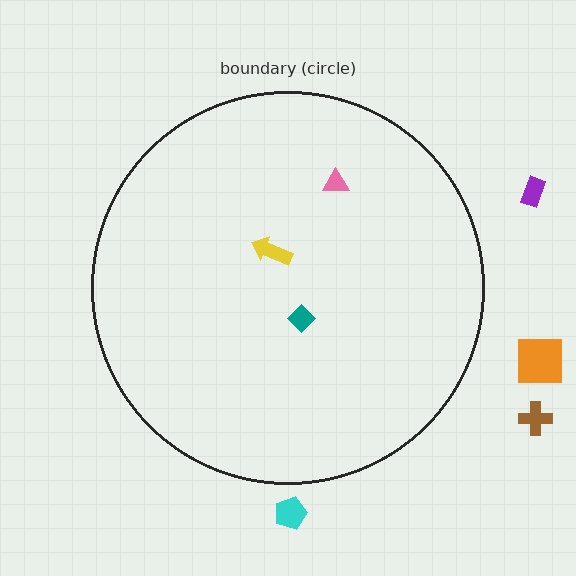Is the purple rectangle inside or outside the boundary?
Outside.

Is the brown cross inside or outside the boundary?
Outside.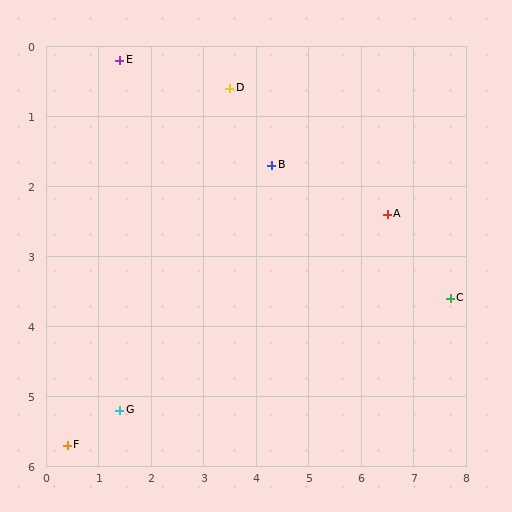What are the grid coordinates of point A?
Point A is at approximately (6.5, 2.4).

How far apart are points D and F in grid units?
Points D and F are about 6.0 grid units apart.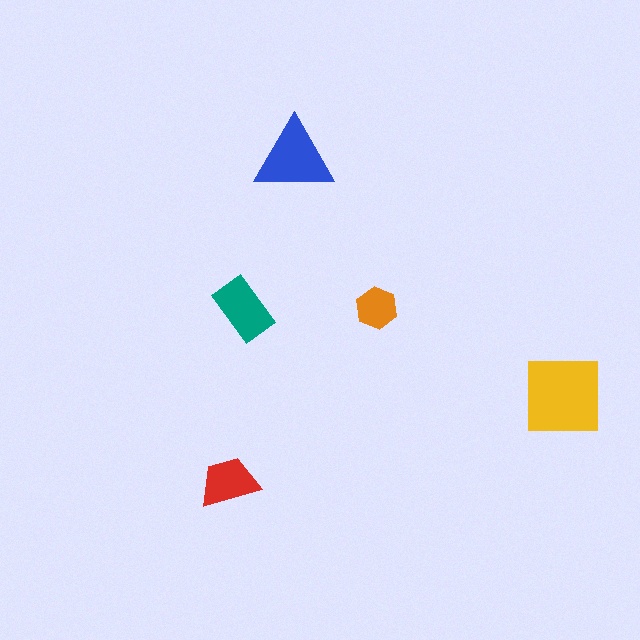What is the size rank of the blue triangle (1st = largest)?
2nd.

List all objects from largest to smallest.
The yellow square, the blue triangle, the teal rectangle, the red trapezoid, the orange hexagon.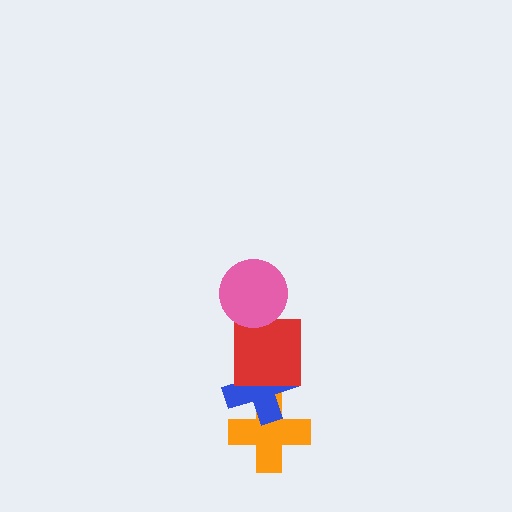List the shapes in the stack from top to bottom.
From top to bottom: the pink circle, the red square, the blue cross, the orange cross.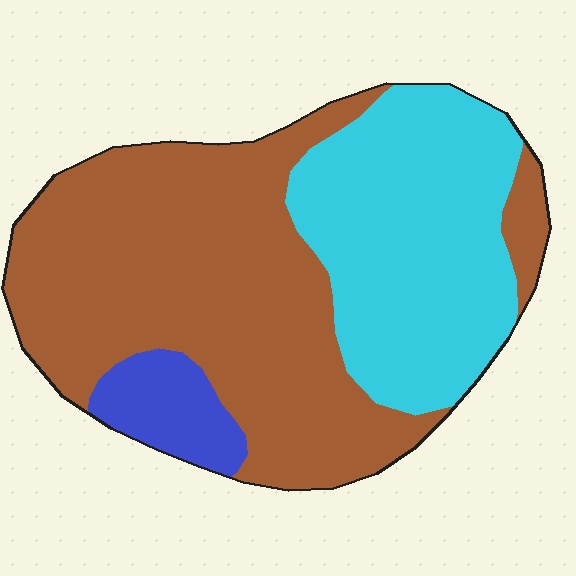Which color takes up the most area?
Brown, at roughly 55%.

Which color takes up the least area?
Blue, at roughly 10%.